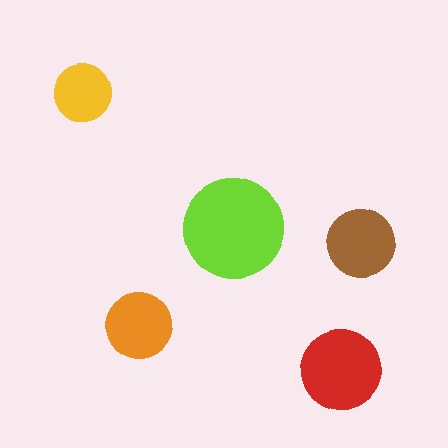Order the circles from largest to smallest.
the lime one, the red one, the brown one, the orange one, the yellow one.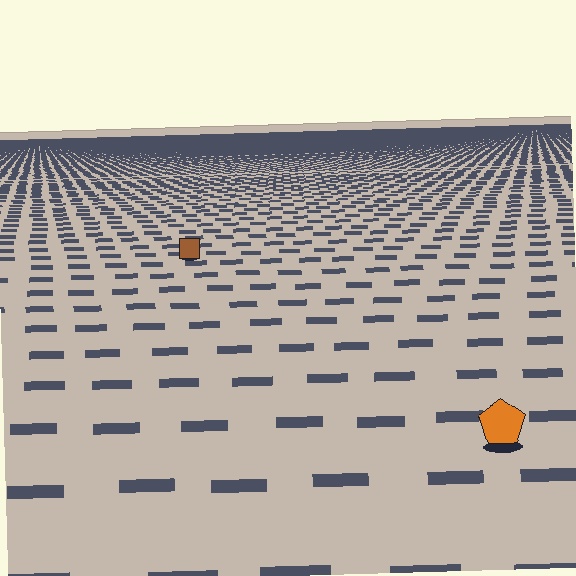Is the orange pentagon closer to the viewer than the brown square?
Yes. The orange pentagon is closer — you can tell from the texture gradient: the ground texture is coarser near it.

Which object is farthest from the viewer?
The brown square is farthest from the viewer. It appears smaller and the ground texture around it is denser.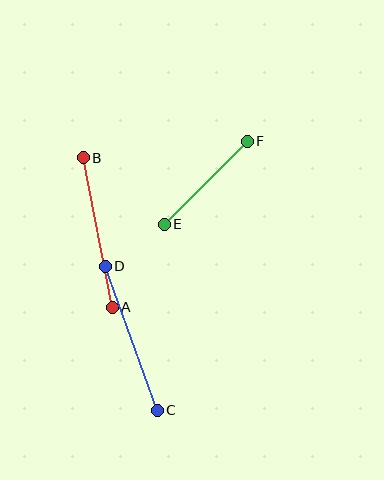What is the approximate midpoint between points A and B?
The midpoint is at approximately (98, 232) pixels.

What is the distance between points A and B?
The distance is approximately 152 pixels.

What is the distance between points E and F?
The distance is approximately 118 pixels.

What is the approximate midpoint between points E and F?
The midpoint is at approximately (206, 183) pixels.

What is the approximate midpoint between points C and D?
The midpoint is at approximately (131, 338) pixels.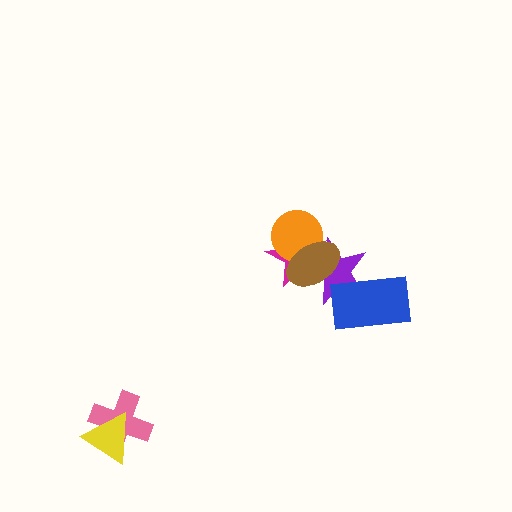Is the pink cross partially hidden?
Yes, it is partially covered by another shape.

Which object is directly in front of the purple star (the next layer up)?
The blue rectangle is directly in front of the purple star.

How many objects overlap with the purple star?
4 objects overlap with the purple star.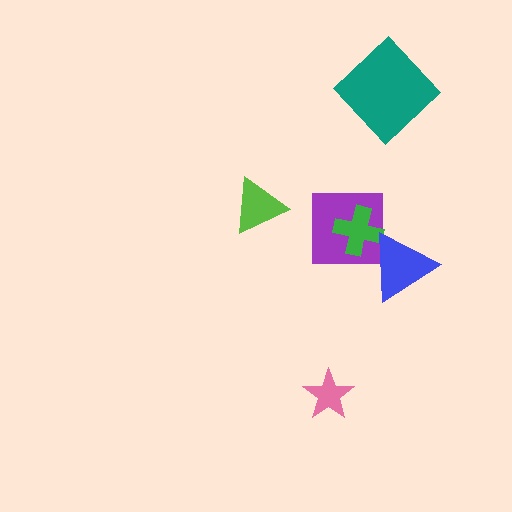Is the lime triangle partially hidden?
No, no other shape covers it.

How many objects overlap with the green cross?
2 objects overlap with the green cross.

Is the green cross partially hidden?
Yes, it is partially covered by another shape.